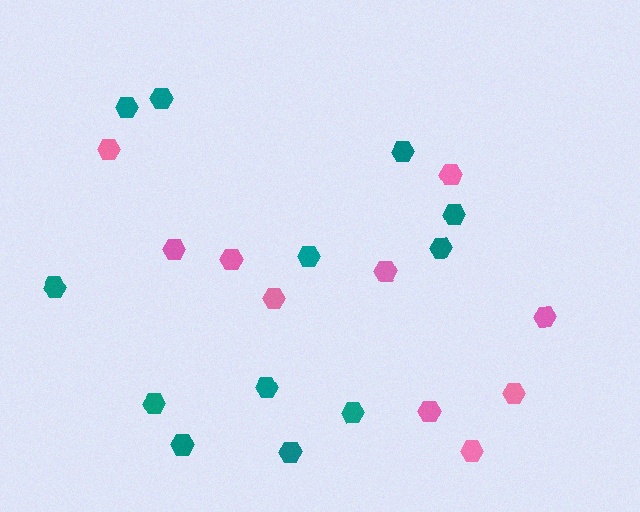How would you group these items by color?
There are 2 groups: one group of pink hexagons (10) and one group of teal hexagons (12).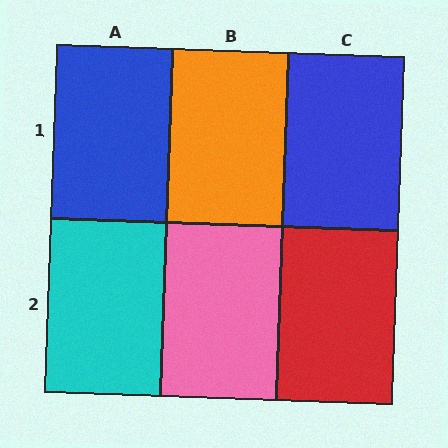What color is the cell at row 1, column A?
Blue.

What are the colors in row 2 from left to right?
Cyan, pink, red.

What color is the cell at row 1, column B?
Orange.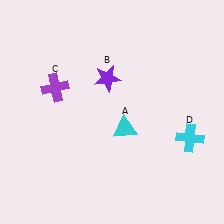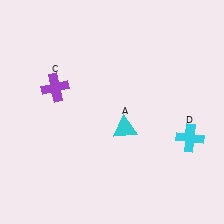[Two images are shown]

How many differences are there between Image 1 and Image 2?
There is 1 difference between the two images.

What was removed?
The purple star (B) was removed in Image 2.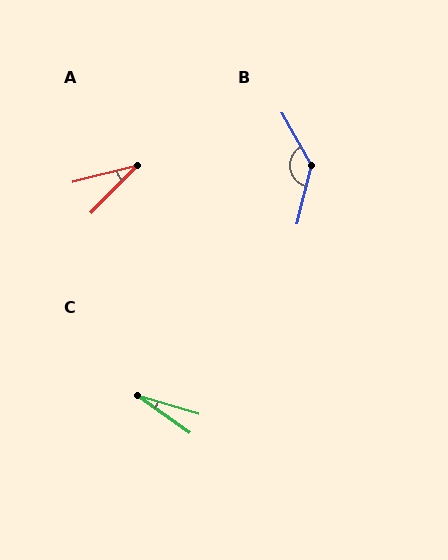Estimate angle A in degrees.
Approximately 31 degrees.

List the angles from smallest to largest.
C (19°), A (31°), B (136°).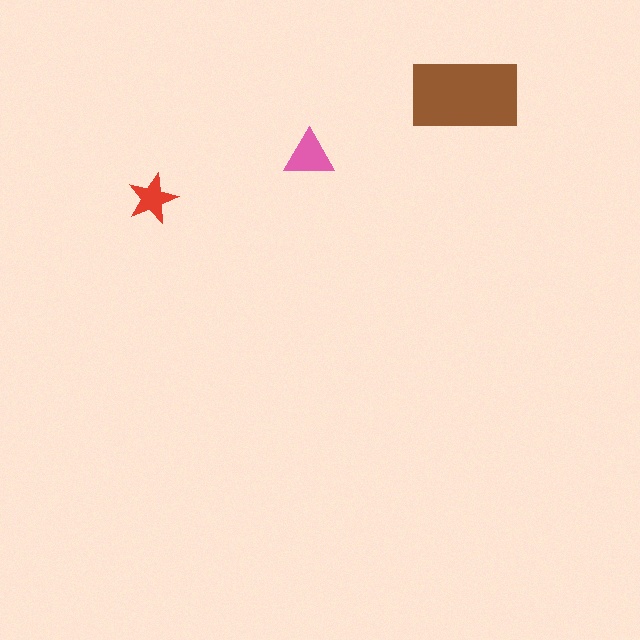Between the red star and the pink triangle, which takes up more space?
The pink triangle.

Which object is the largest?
The brown rectangle.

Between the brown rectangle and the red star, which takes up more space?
The brown rectangle.